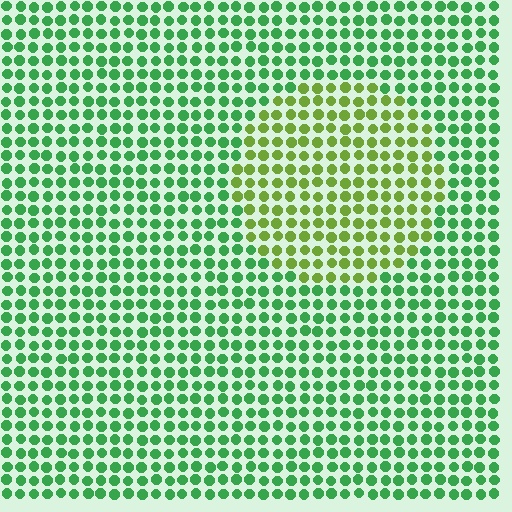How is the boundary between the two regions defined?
The boundary is defined purely by a slight shift in hue (about 43 degrees). Spacing, size, and orientation are identical on both sides.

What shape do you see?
I see a circle.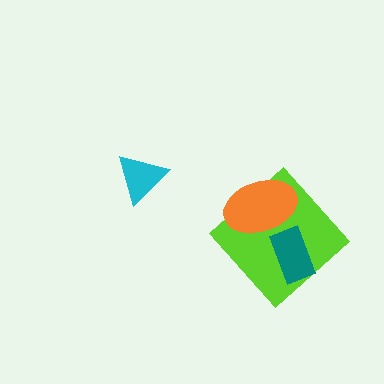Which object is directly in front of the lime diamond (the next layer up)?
The teal rectangle is directly in front of the lime diamond.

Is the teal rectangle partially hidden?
No, no other shape covers it.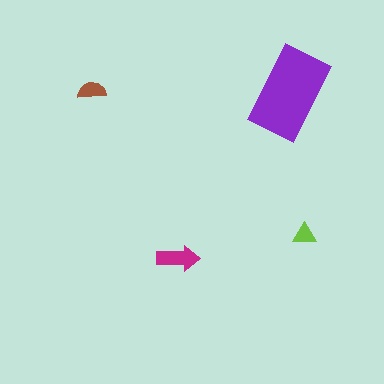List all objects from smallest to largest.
The lime triangle, the brown semicircle, the magenta arrow, the purple rectangle.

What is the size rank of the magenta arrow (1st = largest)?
2nd.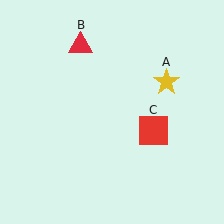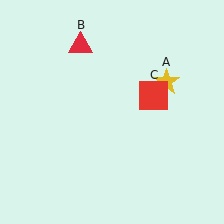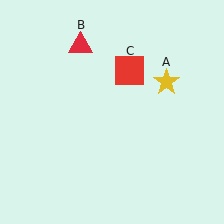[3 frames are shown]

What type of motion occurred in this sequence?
The red square (object C) rotated counterclockwise around the center of the scene.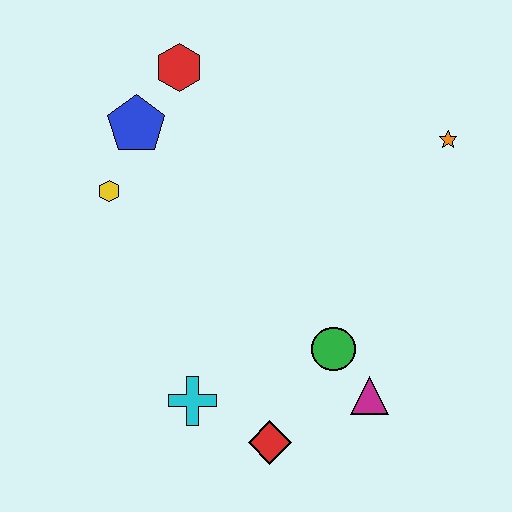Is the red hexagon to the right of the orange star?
No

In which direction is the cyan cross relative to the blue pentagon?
The cyan cross is below the blue pentagon.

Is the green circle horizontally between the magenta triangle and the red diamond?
Yes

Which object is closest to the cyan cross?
The red diamond is closest to the cyan cross.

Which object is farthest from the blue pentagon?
The magenta triangle is farthest from the blue pentagon.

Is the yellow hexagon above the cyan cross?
Yes